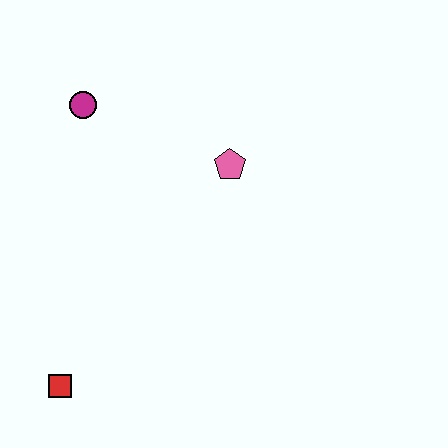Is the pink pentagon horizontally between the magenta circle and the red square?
No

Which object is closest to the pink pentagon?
The magenta circle is closest to the pink pentagon.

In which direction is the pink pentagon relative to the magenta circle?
The pink pentagon is to the right of the magenta circle.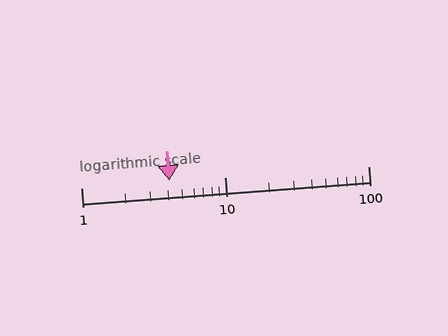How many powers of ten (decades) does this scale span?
The scale spans 2 decades, from 1 to 100.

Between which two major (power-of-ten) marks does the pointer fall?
The pointer is between 1 and 10.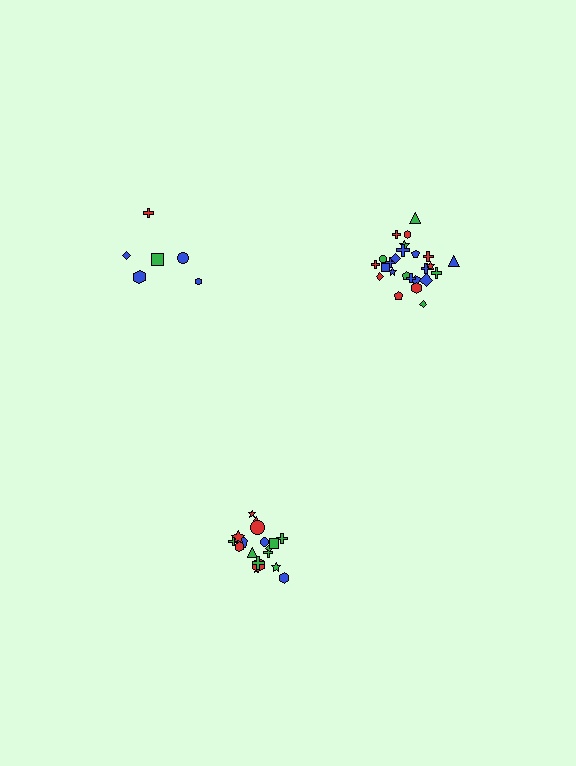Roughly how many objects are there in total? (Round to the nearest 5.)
Roughly 50 objects in total.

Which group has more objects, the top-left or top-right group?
The top-right group.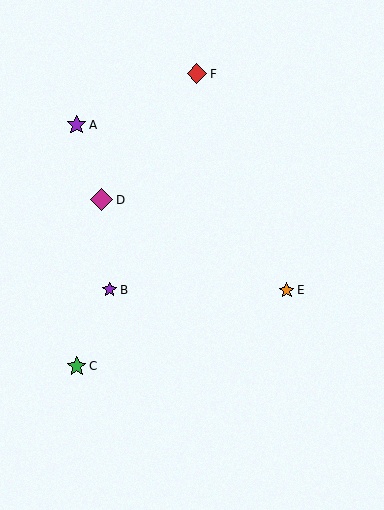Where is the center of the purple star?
The center of the purple star is at (110, 290).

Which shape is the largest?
The magenta diamond (labeled D) is the largest.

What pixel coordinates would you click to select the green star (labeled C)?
Click at (77, 366) to select the green star C.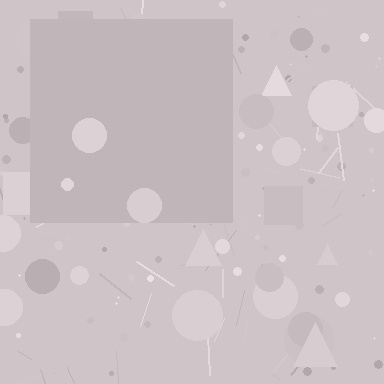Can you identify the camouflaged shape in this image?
The camouflaged shape is a square.